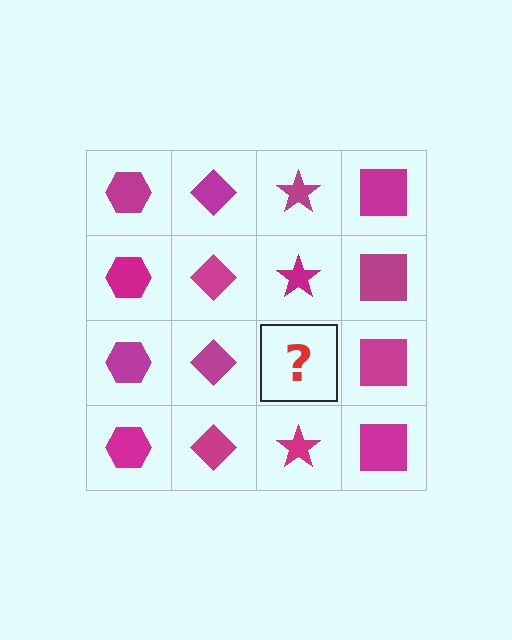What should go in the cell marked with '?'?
The missing cell should contain a magenta star.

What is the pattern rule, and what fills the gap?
The rule is that each column has a consistent shape. The gap should be filled with a magenta star.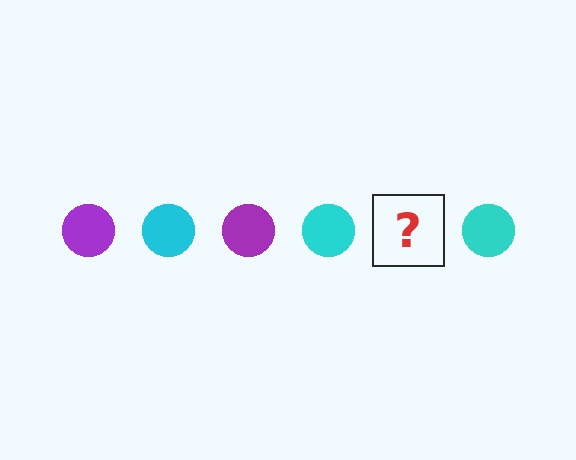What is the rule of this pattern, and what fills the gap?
The rule is that the pattern cycles through purple, cyan circles. The gap should be filled with a purple circle.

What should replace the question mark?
The question mark should be replaced with a purple circle.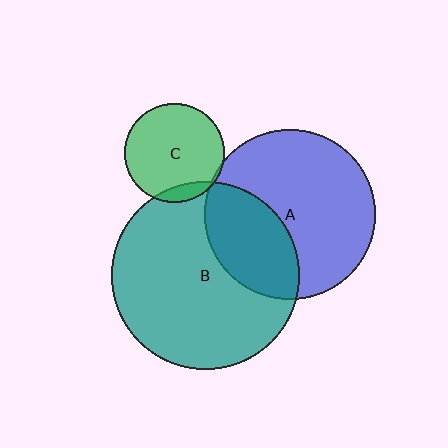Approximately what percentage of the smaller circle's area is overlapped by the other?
Approximately 35%.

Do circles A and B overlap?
Yes.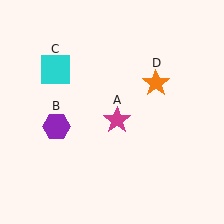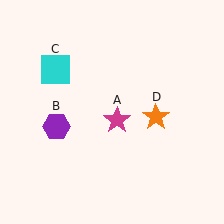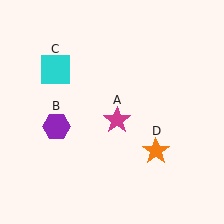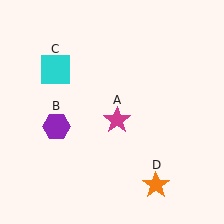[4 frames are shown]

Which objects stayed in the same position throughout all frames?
Magenta star (object A) and purple hexagon (object B) and cyan square (object C) remained stationary.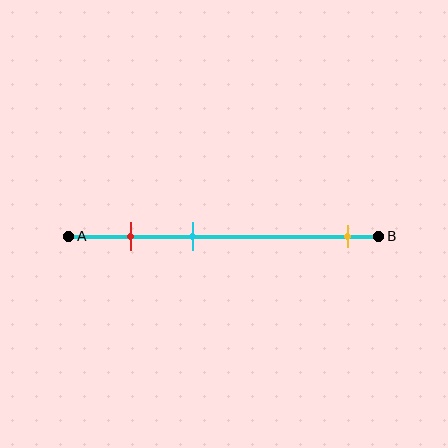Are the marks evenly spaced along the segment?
No, the marks are not evenly spaced.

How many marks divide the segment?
There are 3 marks dividing the segment.